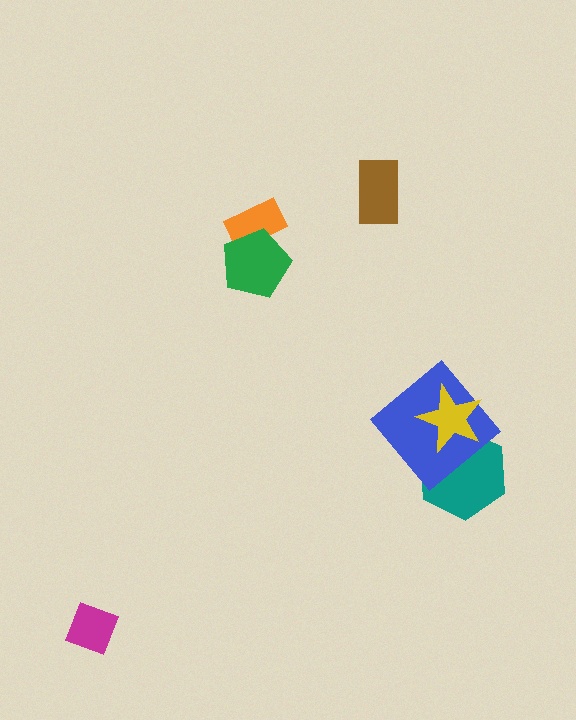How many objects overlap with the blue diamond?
2 objects overlap with the blue diamond.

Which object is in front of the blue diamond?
The yellow star is in front of the blue diamond.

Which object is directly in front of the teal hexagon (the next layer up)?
The blue diamond is directly in front of the teal hexagon.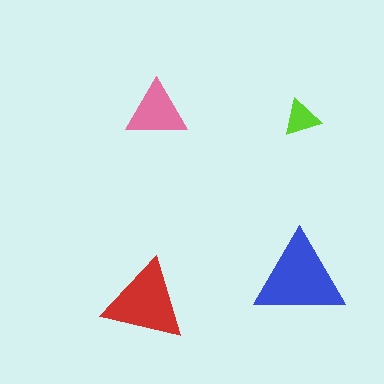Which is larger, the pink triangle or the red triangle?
The red one.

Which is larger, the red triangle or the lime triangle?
The red one.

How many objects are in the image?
There are 4 objects in the image.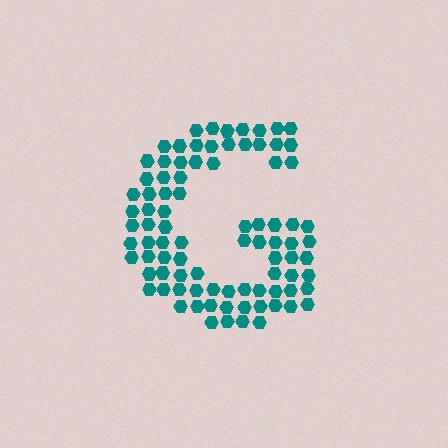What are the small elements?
The small elements are hexagons.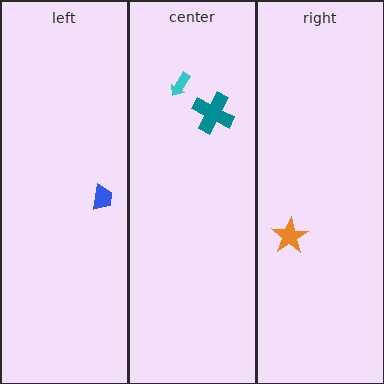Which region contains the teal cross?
The center region.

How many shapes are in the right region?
1.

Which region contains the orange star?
The right region.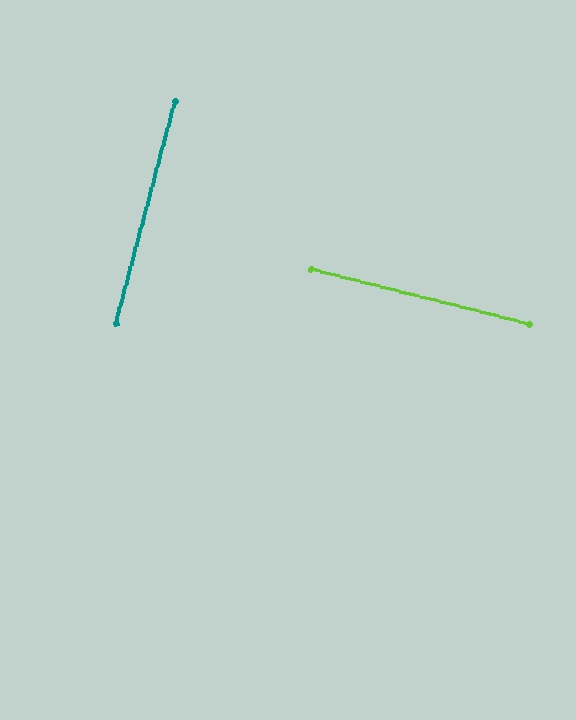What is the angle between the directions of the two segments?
Approximately 89 degrees.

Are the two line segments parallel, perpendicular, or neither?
Perpendicular — they meet at approximately 89°.